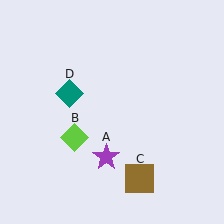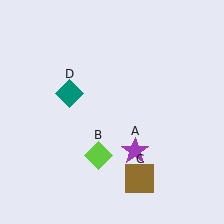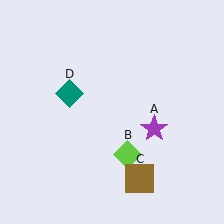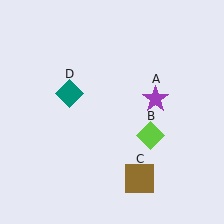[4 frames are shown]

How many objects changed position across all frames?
2 objects changed position: purple star (object A), lime diamond (object B).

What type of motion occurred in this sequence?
The purple star (object A), lime diamond (object B) rotated counterclockwise around the center of the scene.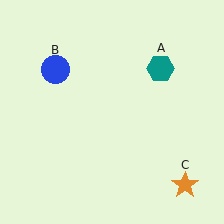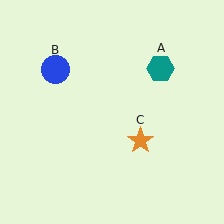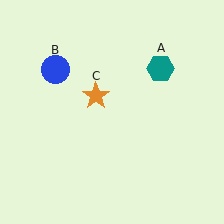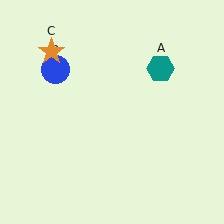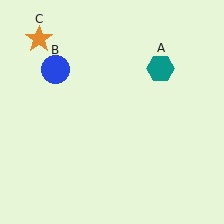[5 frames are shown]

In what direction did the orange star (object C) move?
The orange star (object C) moved up and to the left.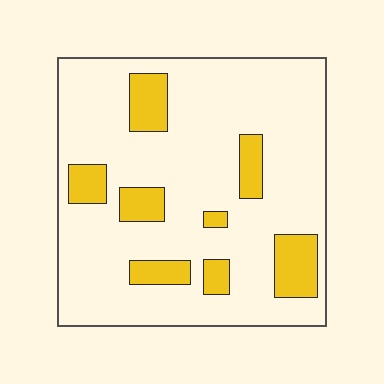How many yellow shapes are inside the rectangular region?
8.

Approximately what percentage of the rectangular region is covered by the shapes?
Approximately 20%.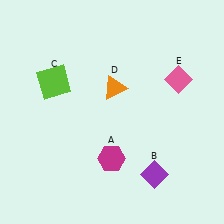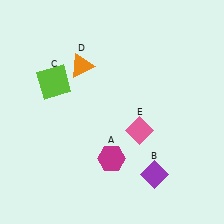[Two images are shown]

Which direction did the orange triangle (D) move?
The orange triangle (D) moved left.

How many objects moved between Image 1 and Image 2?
2 objects moved between the two images.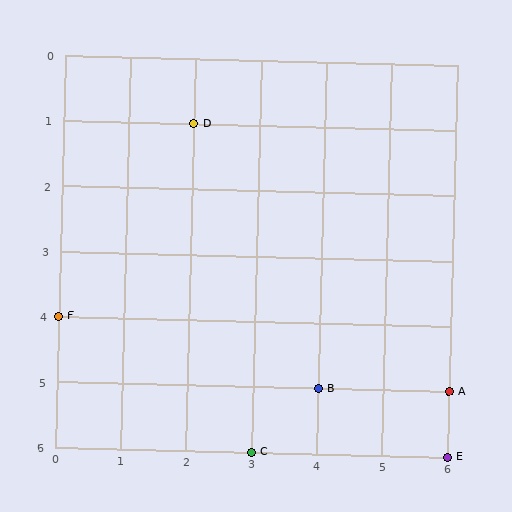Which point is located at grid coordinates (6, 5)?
Point A is at (6, 5).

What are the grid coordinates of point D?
Point D is at grid coordinates (2, 1).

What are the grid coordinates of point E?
Point E is at grid coordinates (6, 6).